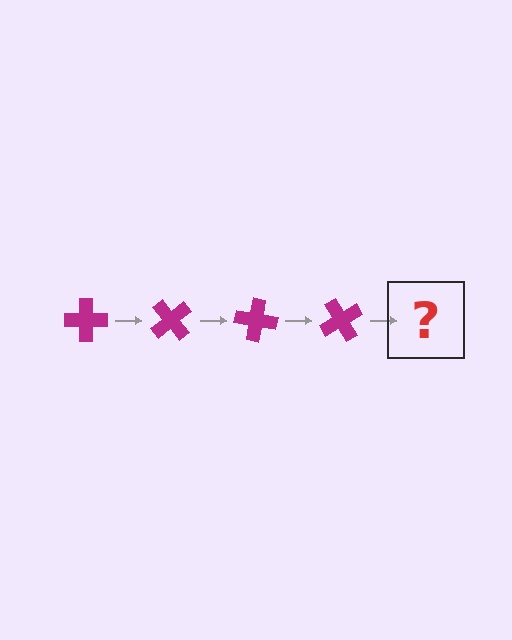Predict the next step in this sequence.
The next step is a magenta cross rotated 200 degrees.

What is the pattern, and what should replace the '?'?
The pattern is that the cross rotates 50 degrees each step. The '?' should be a magenta cross rotated 200 degrees.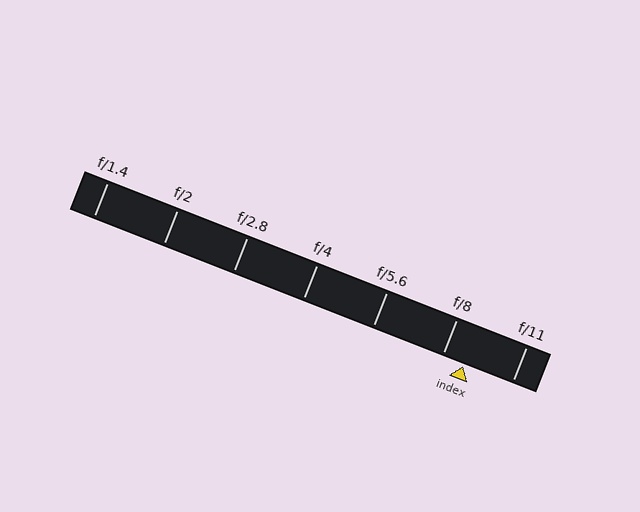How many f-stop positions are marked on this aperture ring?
There are 7 f-stop positions marked.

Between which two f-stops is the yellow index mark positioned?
The index mark is between f/8 and f/11.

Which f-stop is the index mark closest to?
The index mark is closest to f/8.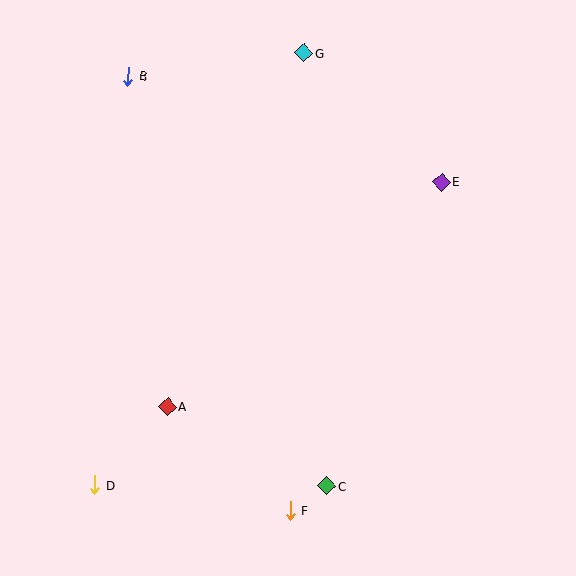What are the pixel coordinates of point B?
Point B is at (128, 76).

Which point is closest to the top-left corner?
Point B is closest to the top-left corner.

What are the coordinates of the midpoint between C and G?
The midpoint between C and G is at (315, 270).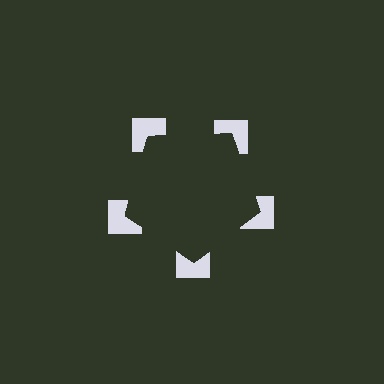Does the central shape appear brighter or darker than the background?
It typically appears slightly darker than the background, even though no actual brightness change is drawn.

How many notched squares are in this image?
There are 5 — one at each vertex of the illusory pentagon.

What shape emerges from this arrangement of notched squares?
An illusory pentagon — its edges are inferred from the aligned wedge cuts in the notched squares, not physically drawn.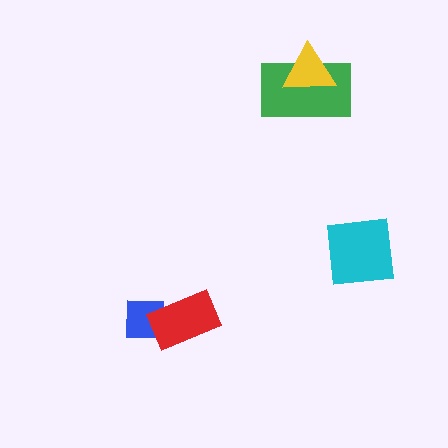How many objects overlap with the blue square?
1 object overlaps with the blue square.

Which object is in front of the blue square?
The red rectangle is in front of the blue square.